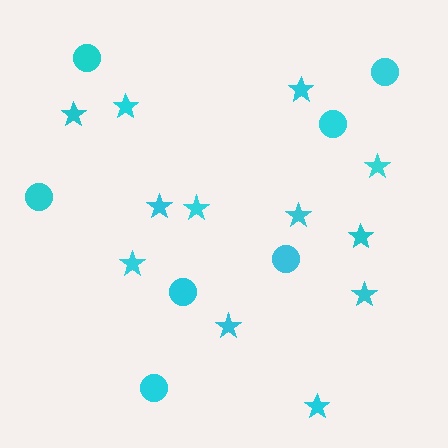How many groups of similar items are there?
There are 2 groups: one group of stars (12) and one group of circles (7).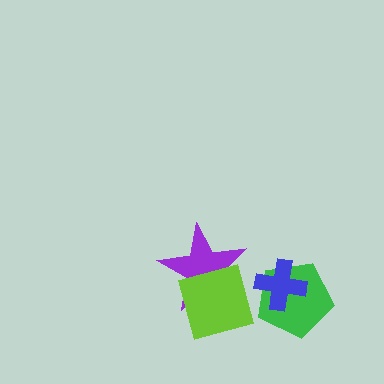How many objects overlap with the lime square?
1 object overlaps with the lime square.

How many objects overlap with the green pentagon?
1 object overlaps with the green pentagon.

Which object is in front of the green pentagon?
The blue cross is in front of the green pentagon.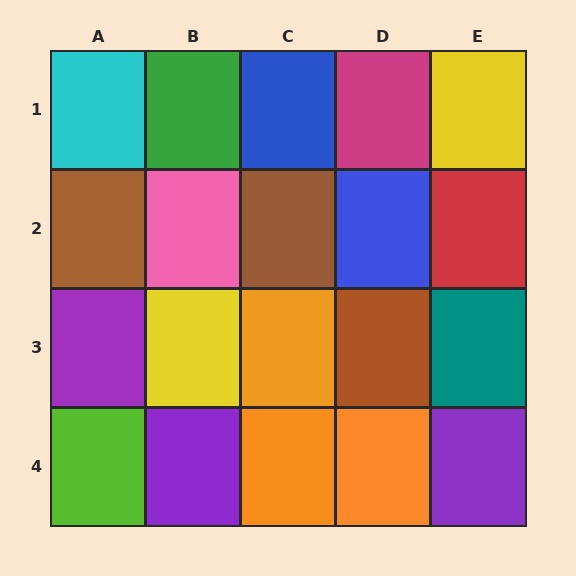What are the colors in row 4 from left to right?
Lime, purple, orange, orange, purple.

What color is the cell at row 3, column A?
Purple.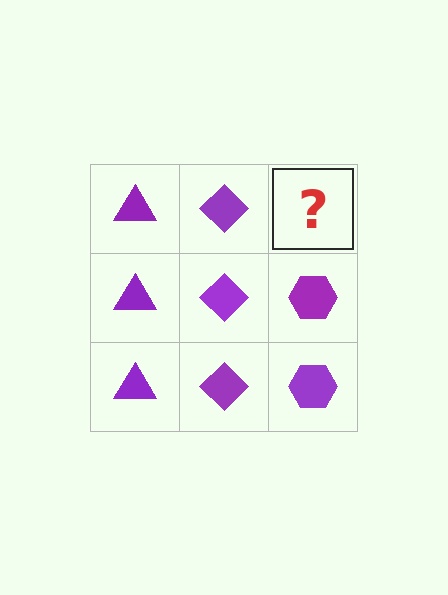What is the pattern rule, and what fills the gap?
The rule is that each column has a consistent shape. The gap should be filled with a purple hexagon.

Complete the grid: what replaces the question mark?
The question mark should be replaced with a purple hexagon.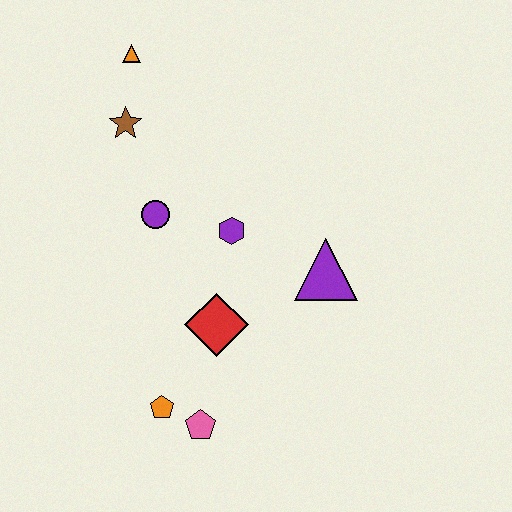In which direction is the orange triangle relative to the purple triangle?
The orange triangle is above the purple triangle.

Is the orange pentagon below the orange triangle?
Yes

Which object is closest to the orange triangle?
The brown star is closest to the orange triangle.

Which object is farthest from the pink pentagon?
The orange triangle is farthest from the pink pentagon.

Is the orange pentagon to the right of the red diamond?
No